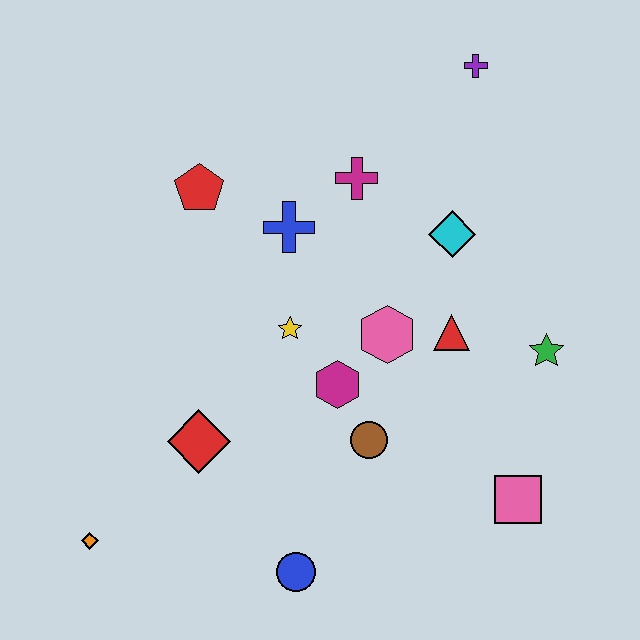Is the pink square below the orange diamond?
No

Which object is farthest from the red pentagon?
The pink square is farthest from the red pentagon.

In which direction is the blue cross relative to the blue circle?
The blue cross is above the blue circle.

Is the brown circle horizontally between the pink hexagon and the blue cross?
Yes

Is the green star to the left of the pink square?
No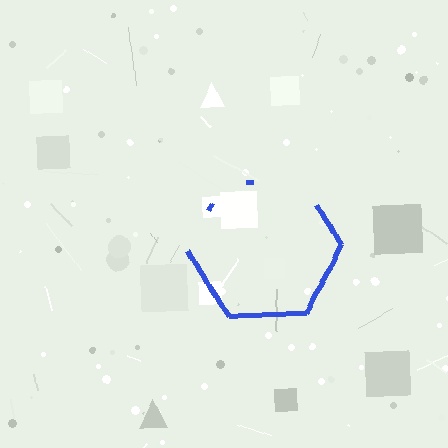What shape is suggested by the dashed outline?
The dashed outline suggests a hexagon.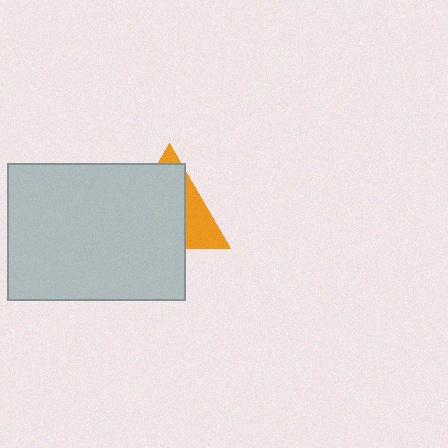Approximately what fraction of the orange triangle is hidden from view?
Roughly 68% of the orange triangle is hidden behind the light gray rectangle.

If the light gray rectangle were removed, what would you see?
You would see the complete orange triangle.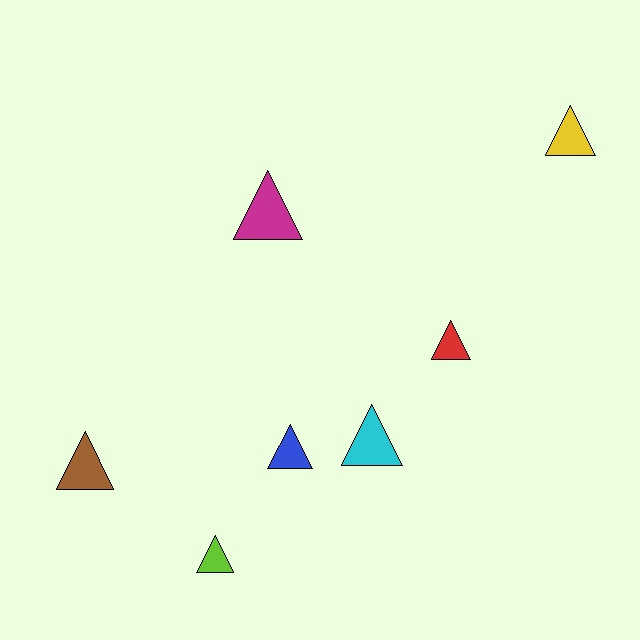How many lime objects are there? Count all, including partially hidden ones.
There is 1 lime object.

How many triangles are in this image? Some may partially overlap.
There are 7 triangles.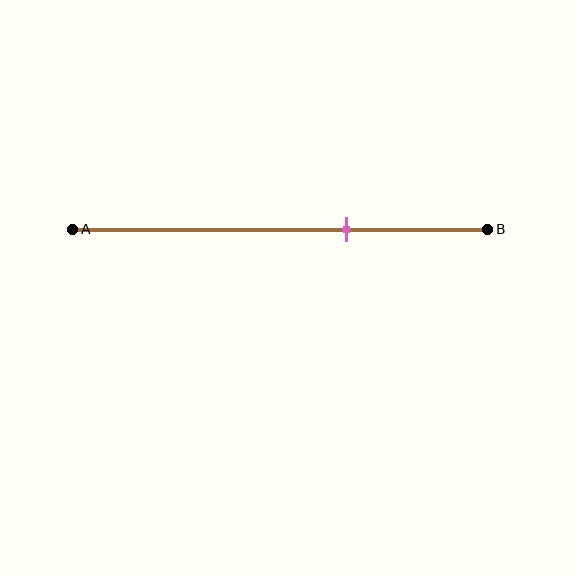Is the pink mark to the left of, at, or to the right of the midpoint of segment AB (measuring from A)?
The pink mark is to the right of the midpoint of segment AB.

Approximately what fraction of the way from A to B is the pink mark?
The pink mark is approximately 65% of the way from A to B.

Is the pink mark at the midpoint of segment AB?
No, the mark is at about 65% from A, not at the 50% midpoint.